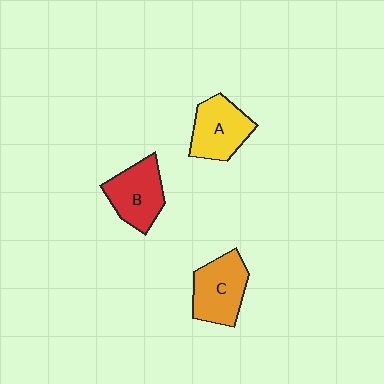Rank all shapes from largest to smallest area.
From largest to smallest: C (orange), B (red), A (yellow).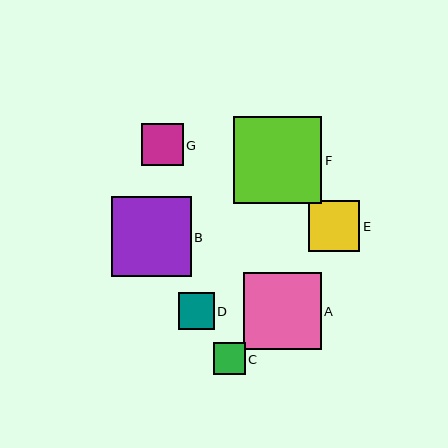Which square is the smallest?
Square C is the smallest with a size of approximately 32 pixels.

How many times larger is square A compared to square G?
Square A is approximately 1.9 times the size of square G.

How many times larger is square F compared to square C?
Square F is approximately 2.7 times the size of square C.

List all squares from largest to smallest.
From largest to smallest: F, B, A, E, G, D, C.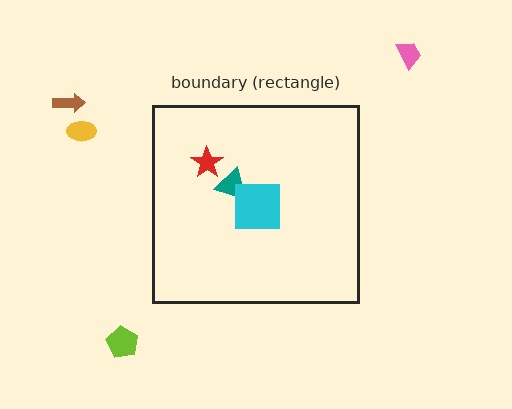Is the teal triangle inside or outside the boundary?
Inside.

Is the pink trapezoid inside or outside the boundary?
Outside.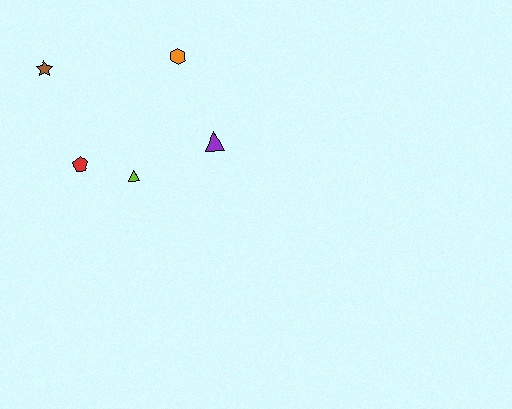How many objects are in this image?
There are 5 objects.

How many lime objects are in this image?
There is 1 lime object.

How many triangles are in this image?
There are 2 triangles.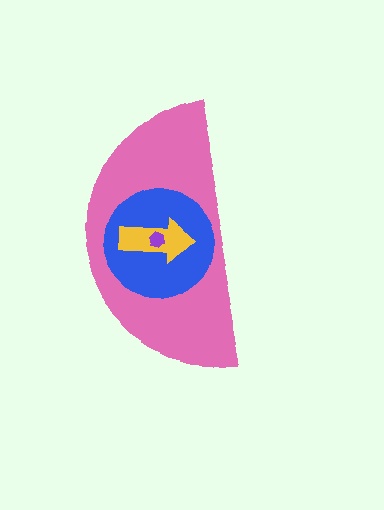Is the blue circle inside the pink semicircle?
Yes.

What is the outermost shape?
The pink semicircle.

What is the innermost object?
The purple hexagon.